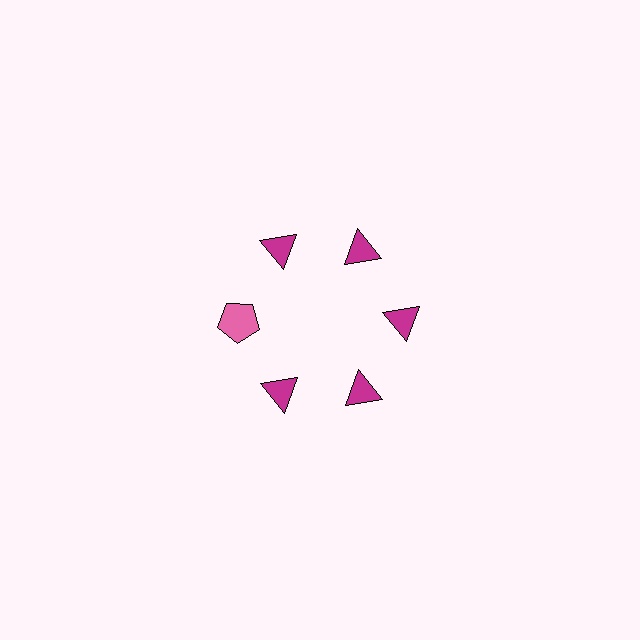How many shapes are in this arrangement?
There are 6 shapes arranged in a ring pattern.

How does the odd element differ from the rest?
It differs in both color (pink instead of magenta) and shape (pentagon instead of triangle).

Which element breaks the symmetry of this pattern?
The pink pentagon at roughly the 9 o'clock position breaks the symmetry. All other shapes are magenta triangles.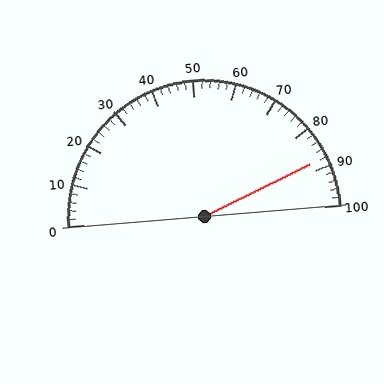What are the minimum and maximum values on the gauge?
The gauge ranges from 0 to 100.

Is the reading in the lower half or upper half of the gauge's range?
The reading is in the upper half of the range (0 to 100).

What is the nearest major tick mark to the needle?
The nearest major tick mark is 90.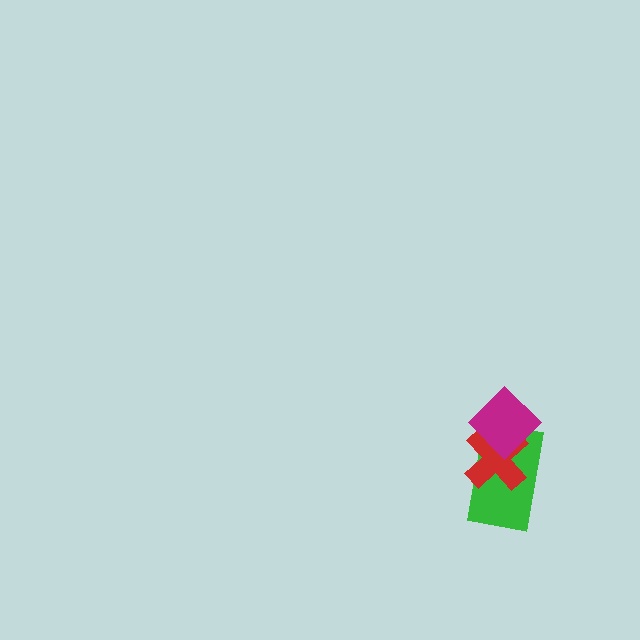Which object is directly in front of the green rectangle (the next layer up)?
The red cross is directly in front of the green rectangle.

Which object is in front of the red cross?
The magenta diamond is in front of the red cross.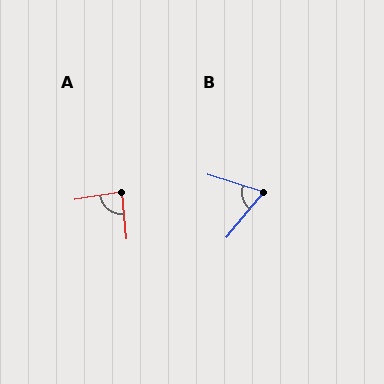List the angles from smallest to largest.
B (68°), A (86°).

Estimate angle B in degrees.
Approximately 68 degrees.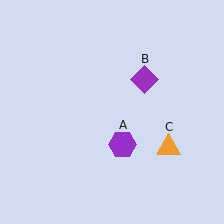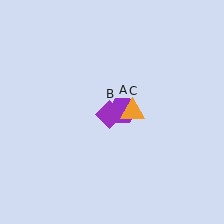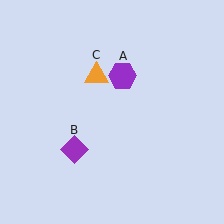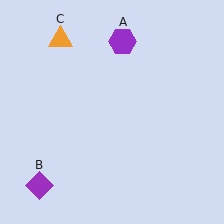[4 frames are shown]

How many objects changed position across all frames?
3 objects changed position: purple hexagon (object A), purple diamond (object B), orange triangle (object C).